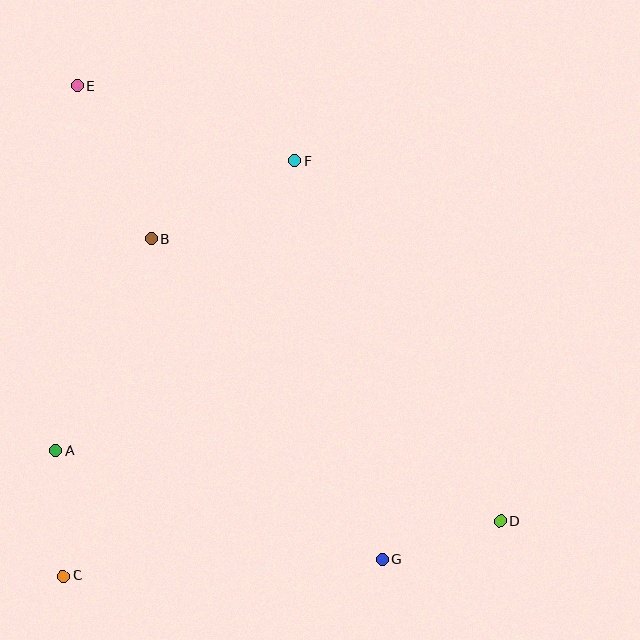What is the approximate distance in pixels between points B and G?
The distance between B and G is approximately 395 pixels.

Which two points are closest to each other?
Points D and G are closest to each other.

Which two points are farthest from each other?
Points D and E are farthest from each other.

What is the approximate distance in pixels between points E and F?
The distance between E and F is approximately 230 pixels.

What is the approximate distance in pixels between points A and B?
The distance between A and B is approximately 232 pixels.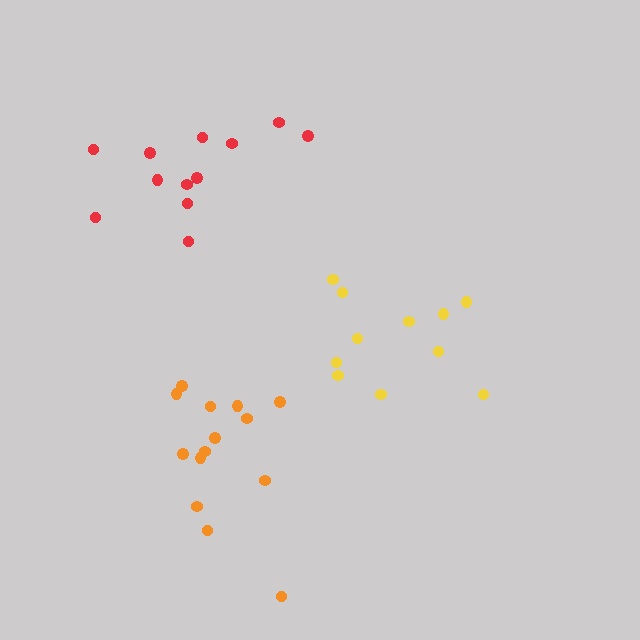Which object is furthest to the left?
The red cluster is leftmost.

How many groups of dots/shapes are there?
There are 3 groups.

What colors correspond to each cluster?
The clusters are colored: yellow, red, orange.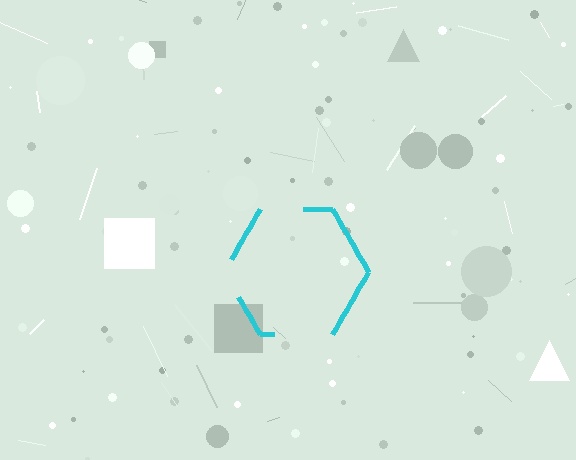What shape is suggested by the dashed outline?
The dashed outline suggests a hexagon.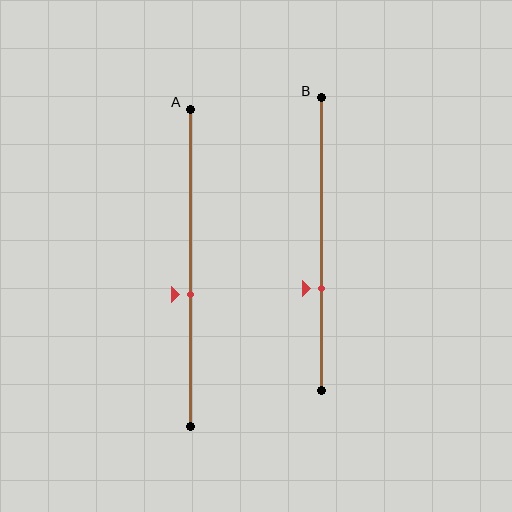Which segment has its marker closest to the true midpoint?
Segment A has its marker closest to the true midpoint.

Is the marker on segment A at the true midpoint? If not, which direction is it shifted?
No, the marker on segment A is shifted downward by about 8% of the segment length.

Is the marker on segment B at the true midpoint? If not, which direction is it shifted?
No, the marker on segment B is shifted downward by about 15% of the segment length.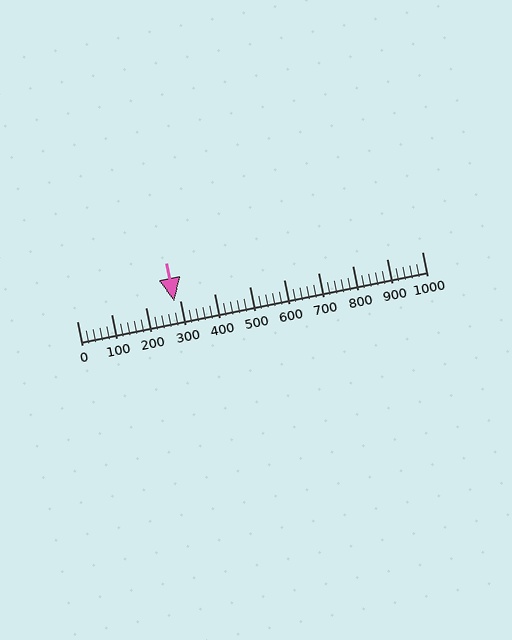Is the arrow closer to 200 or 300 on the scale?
The arrow is closer to 300.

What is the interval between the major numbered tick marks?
The major tick marks are spaced 100 units apart.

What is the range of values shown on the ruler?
The ruler shows values from 0 to 1000.